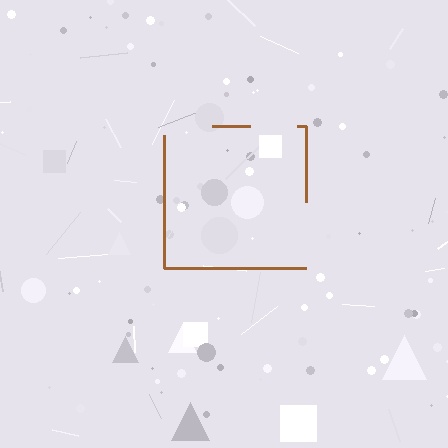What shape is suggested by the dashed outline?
The dashed outline suggests a square.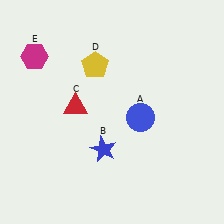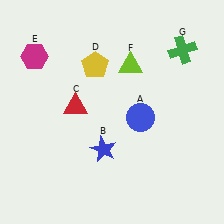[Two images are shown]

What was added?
A lime triangle (F), a green cross (G) were added in Image 2.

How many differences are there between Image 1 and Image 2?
There are 2 differences between the two images.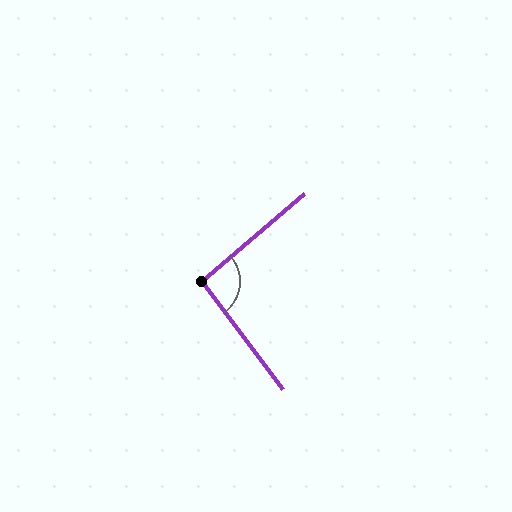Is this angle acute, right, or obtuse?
It is approximately a right angle.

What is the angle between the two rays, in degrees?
Approximately 94 degrees.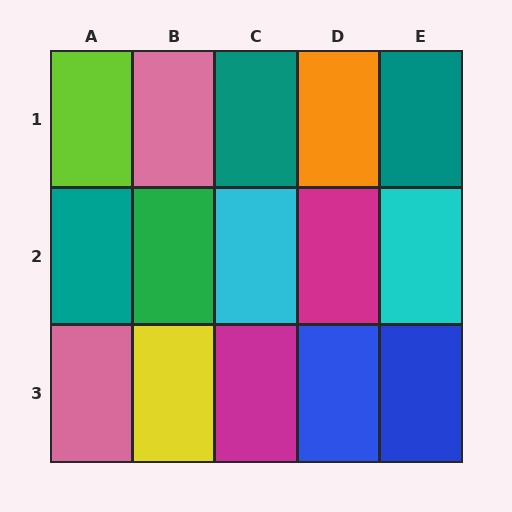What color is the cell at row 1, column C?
Teal.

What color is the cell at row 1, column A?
Lime.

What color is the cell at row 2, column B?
Green.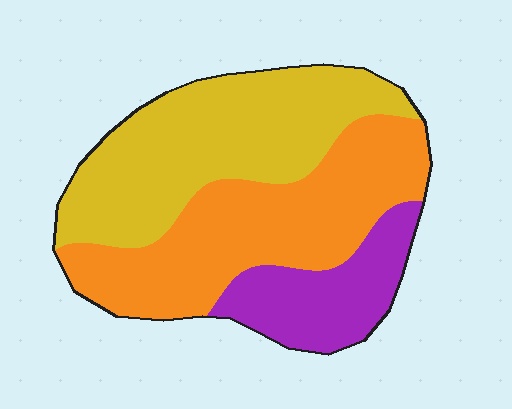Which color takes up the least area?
Purple, at roughly 20%.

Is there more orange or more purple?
Orange.